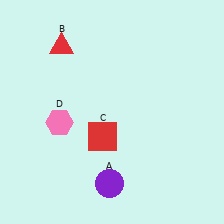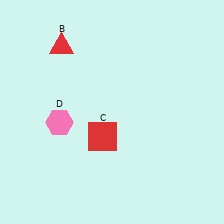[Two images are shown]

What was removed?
The purple circle (A) was removed in Image 2.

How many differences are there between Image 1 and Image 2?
There is 1 difference between the two images.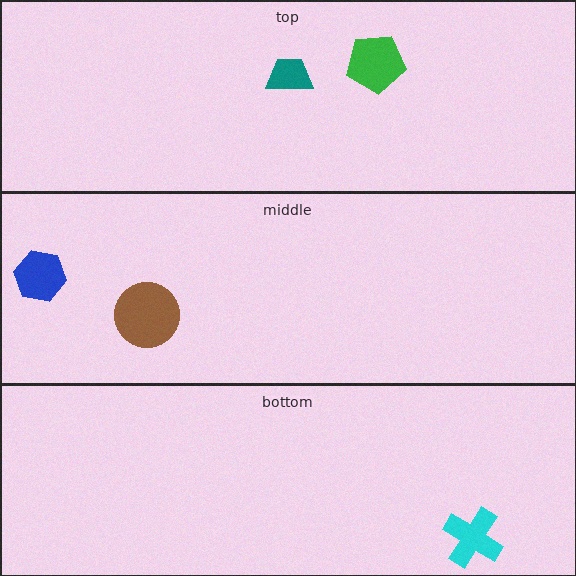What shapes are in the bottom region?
The cyan cross.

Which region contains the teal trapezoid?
The top region.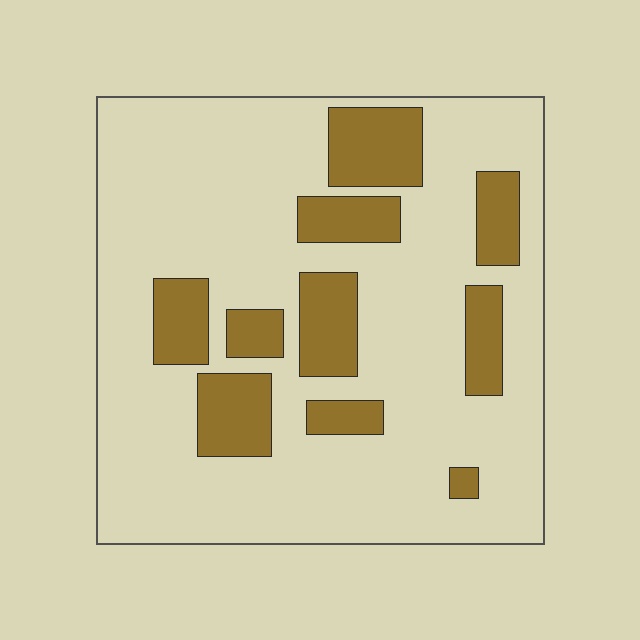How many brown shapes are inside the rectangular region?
10.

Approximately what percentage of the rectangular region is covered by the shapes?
Approximately 20%.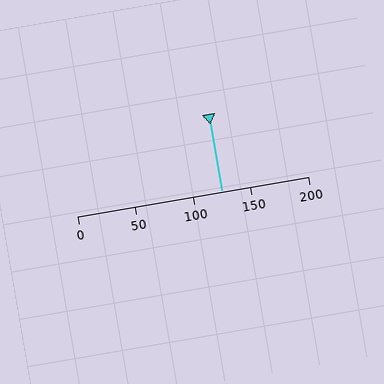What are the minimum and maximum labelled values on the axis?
The axis runs from 0 to 200.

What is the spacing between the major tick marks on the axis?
The major ticks are spaced 50 apart.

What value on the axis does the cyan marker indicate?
The marker indicates approximately 125.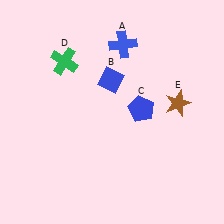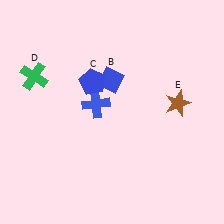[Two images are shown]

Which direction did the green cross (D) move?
The green cross (D) moved left.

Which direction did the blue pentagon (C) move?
The blue pentagon (C) moved left.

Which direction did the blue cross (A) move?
The blue cross (A) moved down.